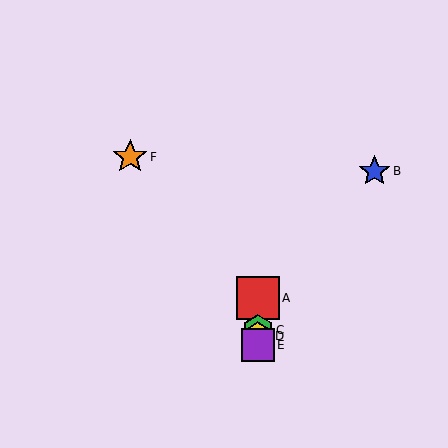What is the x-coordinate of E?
Object E is at x≈258.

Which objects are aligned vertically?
Objects A, C, D, E are aligned vertically.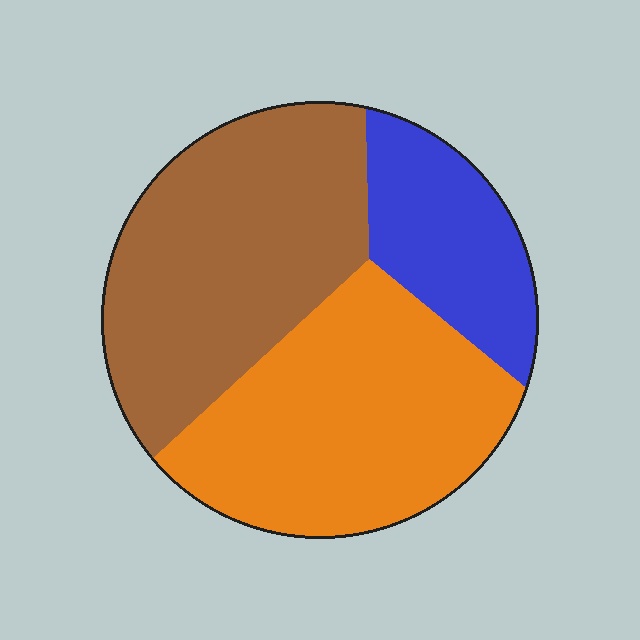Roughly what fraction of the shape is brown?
Brown covers about 40% of the shape.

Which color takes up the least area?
Blue, at roughly 20%.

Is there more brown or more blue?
Brown.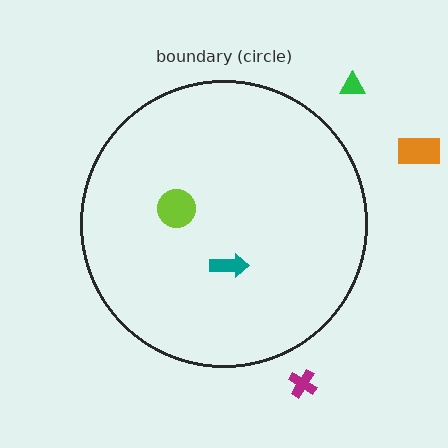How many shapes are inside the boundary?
2 inside, 3 outside.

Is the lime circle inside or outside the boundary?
Inside.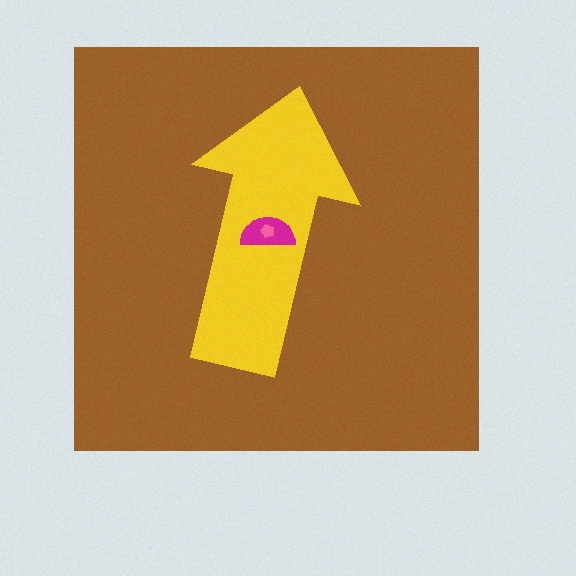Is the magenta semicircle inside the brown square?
Yes.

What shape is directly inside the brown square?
The yellow arrow.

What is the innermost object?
The pink pentagon.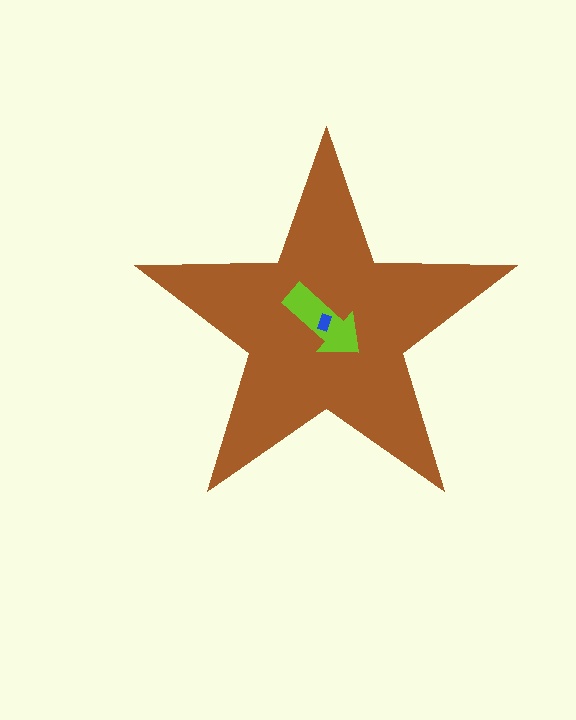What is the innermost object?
The blue rectangle.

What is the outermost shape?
The brown star.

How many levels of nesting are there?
3.